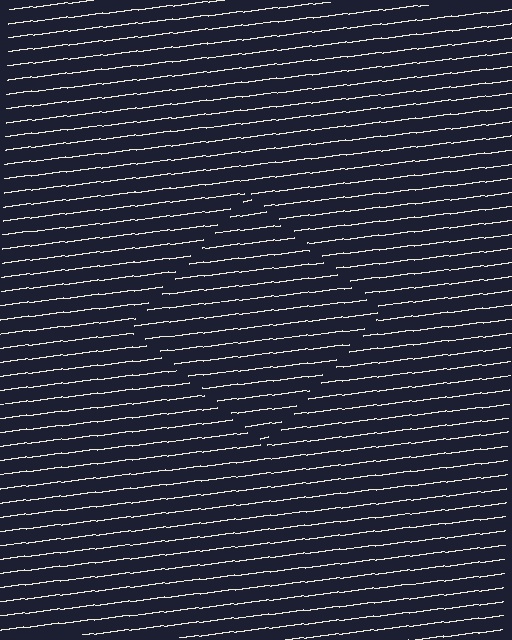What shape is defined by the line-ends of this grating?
An illusory square. The interior of the shape contains the same grating, shifted by half a period — the contour is defined by the phase discontinuity where line-ends from the inner and outer gratings abut.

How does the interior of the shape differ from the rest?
The interior of the shape contains the same grating, shifted by half a period — the contour is defined by the phase discontinuity where line-ends from the inner and outer gratings abut.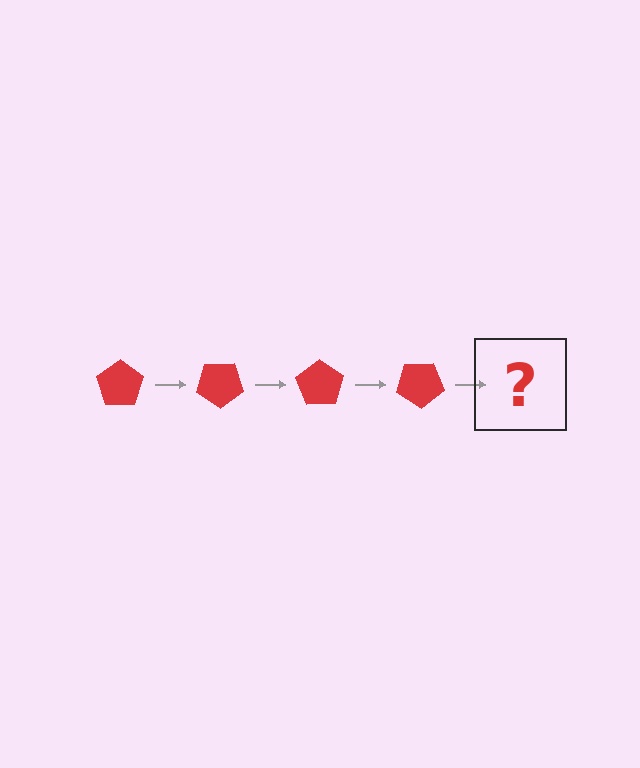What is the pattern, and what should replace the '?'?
The pattern is that the pentagon rotates 35 degrees each step. The '?' should be a red pentagon rotated 140 degrees.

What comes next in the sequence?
The next element should be a red pentagon rotated 140 degrees.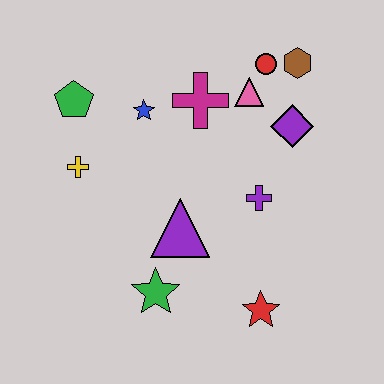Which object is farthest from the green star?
The brown hexagon is farthest from the green star.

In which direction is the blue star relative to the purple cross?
The blue star is to the left of the purple cross.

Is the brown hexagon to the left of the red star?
No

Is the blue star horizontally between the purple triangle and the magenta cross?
No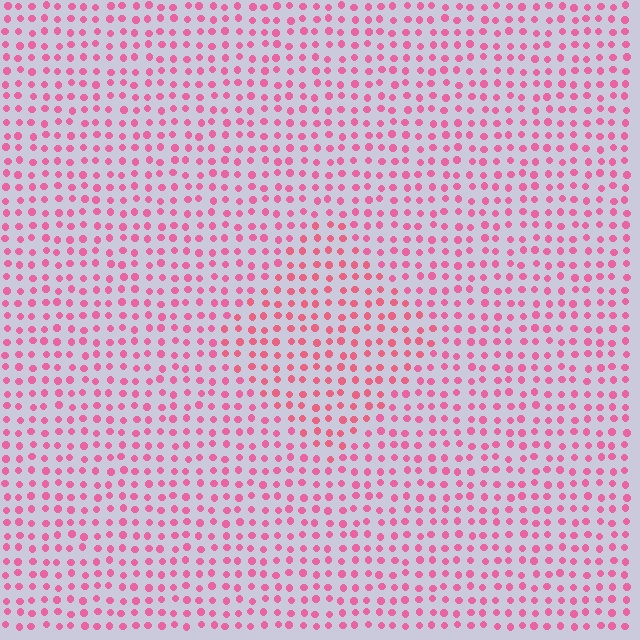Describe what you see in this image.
The image is filled with small pink elements in a uniform arrangement. A diamond-shaped region is visible where the elements are tinted to a slightly different hue, forming a subtle color boundary.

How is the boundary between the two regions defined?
The boundary is defined purely by a slight shift in hue (about 14 degrees). Spacing, size, and orientation are identical on both sides.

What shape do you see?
I see a diamond.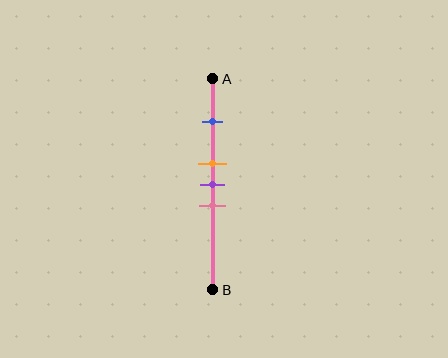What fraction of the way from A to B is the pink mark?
The pink mark is approximately 60% (0.6) of the way from A to B.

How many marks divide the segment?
There are 4 marks dividing the segment.